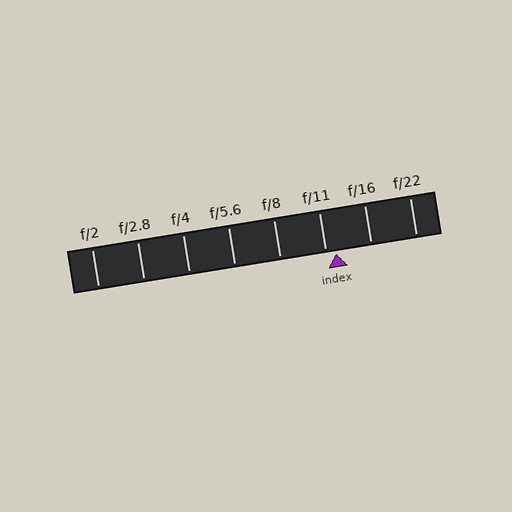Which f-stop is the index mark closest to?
The index mark is closest to f/11.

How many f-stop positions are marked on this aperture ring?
There are 8 f-stop positions marked.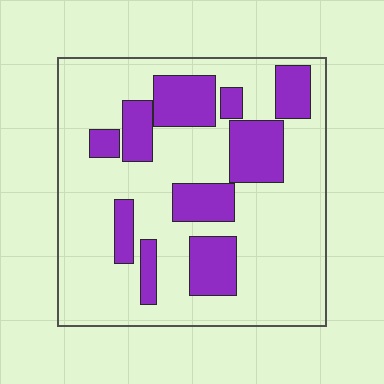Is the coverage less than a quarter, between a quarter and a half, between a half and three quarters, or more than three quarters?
Between a quarter and a half.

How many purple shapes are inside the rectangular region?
10.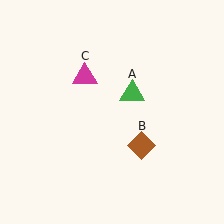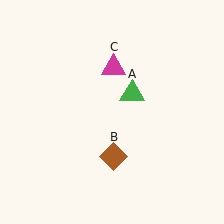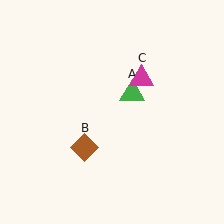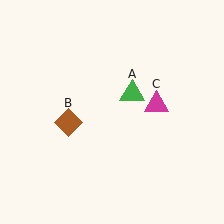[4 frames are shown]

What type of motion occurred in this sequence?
The brown diamond (object B), magenta triangle (object C) rotated clockwise around the center of the scene.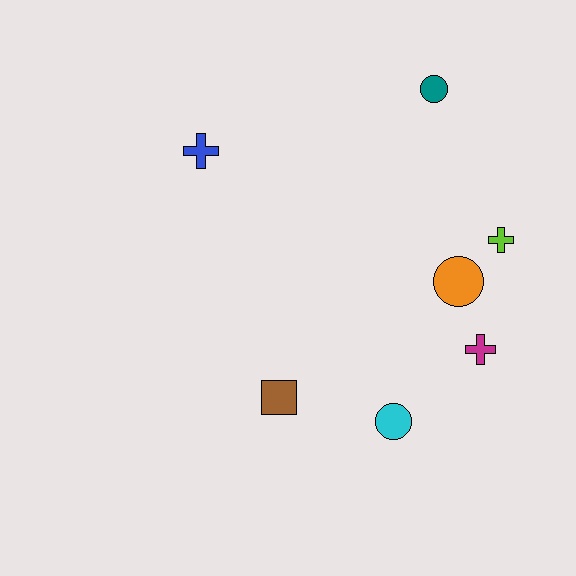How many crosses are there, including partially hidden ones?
There are 3 crosses.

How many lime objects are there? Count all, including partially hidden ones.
There is 1 lime object.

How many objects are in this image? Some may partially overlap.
There are 7 objects.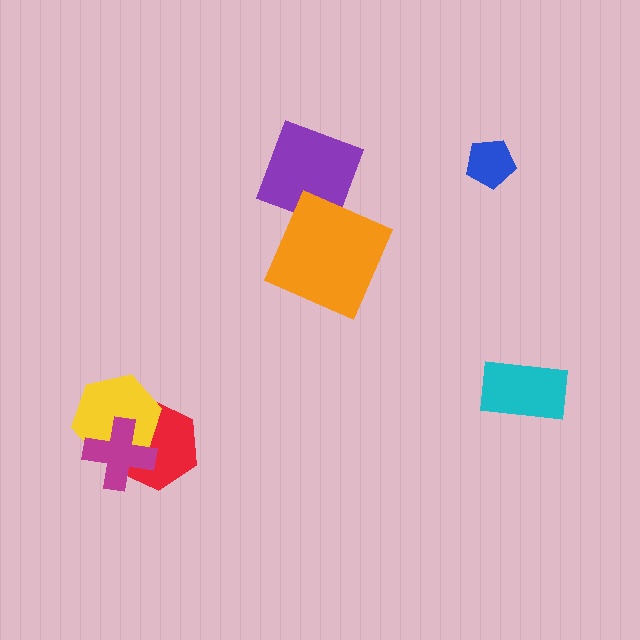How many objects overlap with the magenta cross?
2 objects overlap with the magenta cross.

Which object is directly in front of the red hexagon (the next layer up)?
The yellow hexagon is directly in front of the red hexagon.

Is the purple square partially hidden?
No, no other shape covers it.